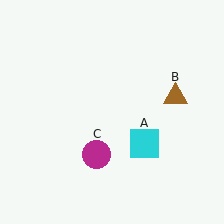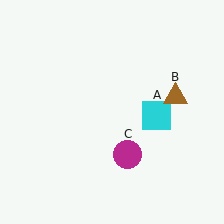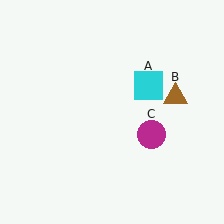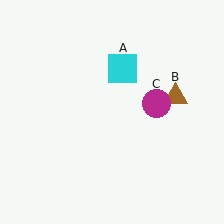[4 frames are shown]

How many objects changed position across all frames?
2 objects changed position: cyan square (object A), magenta circle (object C).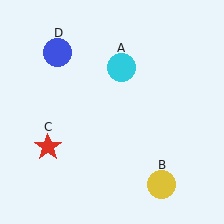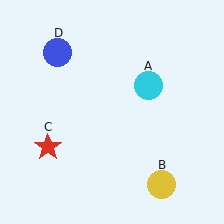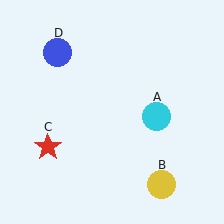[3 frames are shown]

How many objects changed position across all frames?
1 object changed position: cyan circle (object A).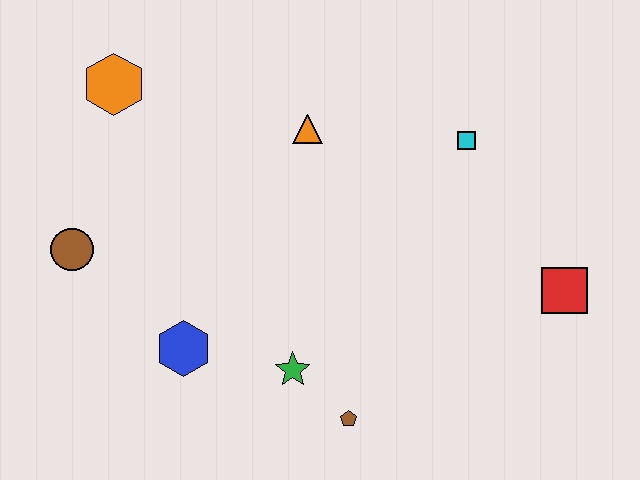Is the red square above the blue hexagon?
Yes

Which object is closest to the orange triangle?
The cyan square is closest to the orange triangle.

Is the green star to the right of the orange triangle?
No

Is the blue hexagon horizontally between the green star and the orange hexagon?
Yes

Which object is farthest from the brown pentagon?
The orange hexagon is farthest from the brown pentagon.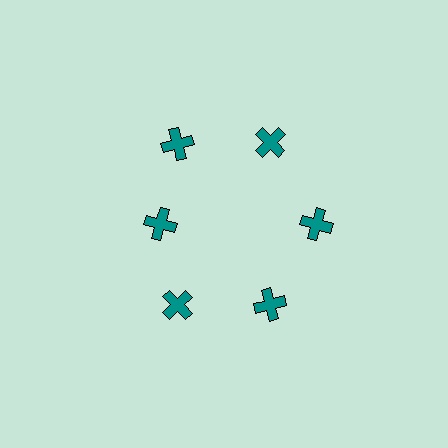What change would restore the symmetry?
The symmetry would be restored by moving it outward, back onto the ring so that all 6 crosses sit at equal angles and equal distance from the center.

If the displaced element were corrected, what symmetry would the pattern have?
It would have 6-fold rotational symmetry — the pattern would map onto itself every 60 degrees.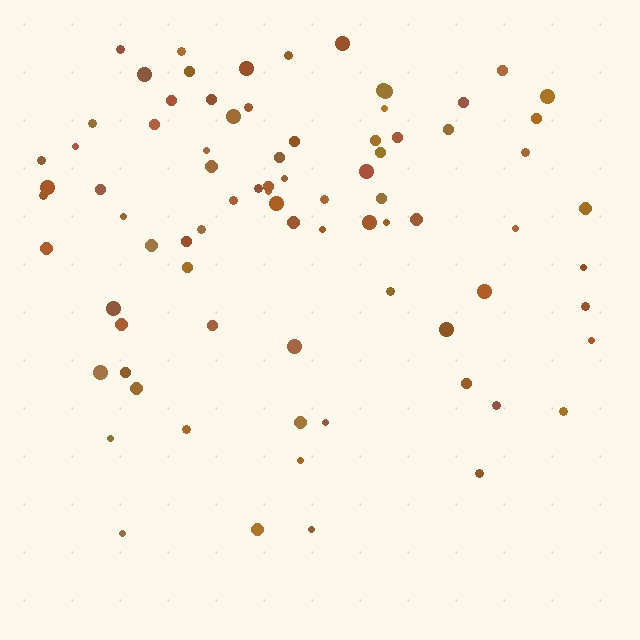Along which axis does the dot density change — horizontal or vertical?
Vertical.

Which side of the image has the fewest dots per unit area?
The bottom.